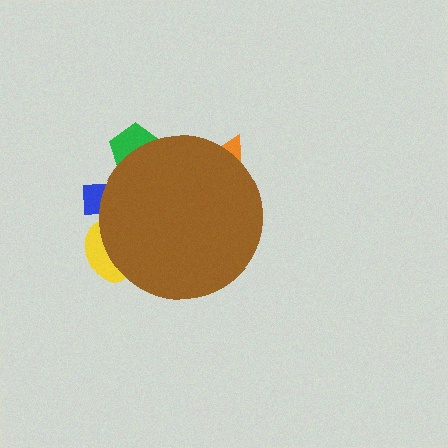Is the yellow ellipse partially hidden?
Yes, the yellow ellipse is partially hidden behind the brown circle.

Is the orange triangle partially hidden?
Yes, the orange triangle is partially hidden behind the brown circle.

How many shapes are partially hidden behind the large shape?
4 shapes are partially hidden.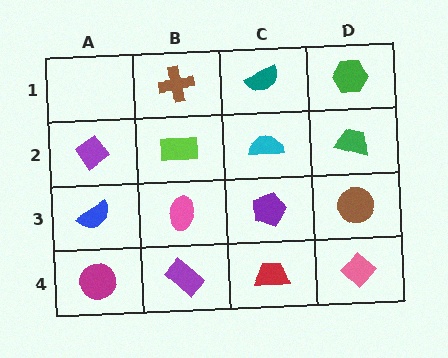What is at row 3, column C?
A purple pentagon.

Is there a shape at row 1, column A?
No, that cell is empty.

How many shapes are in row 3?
4 shapes.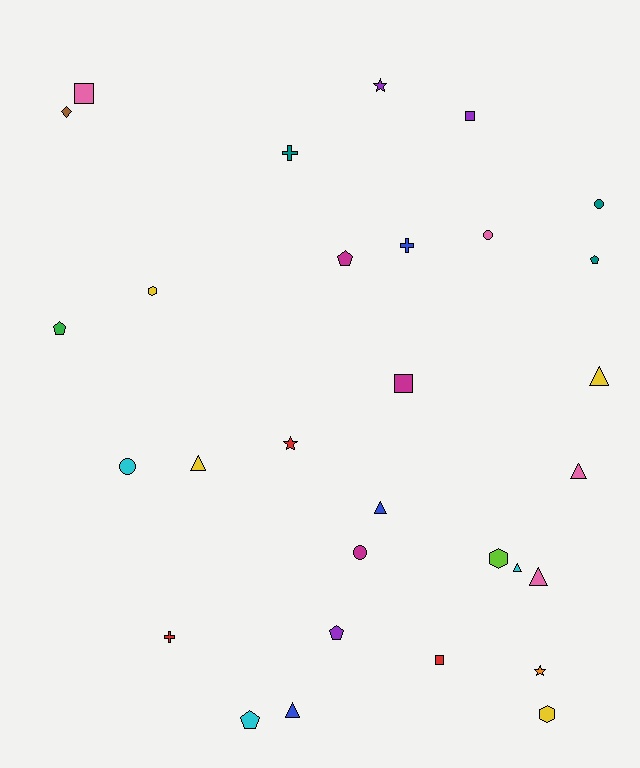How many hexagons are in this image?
There are 3 hexagons.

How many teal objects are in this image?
There are 3 teal objects.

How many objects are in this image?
There are 30 objects.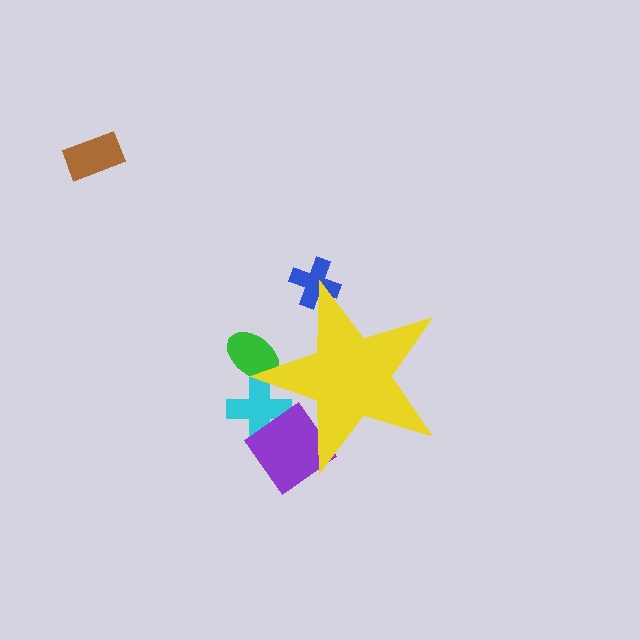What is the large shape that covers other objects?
A yellow star.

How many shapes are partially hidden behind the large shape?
4 shapes are partially hidden.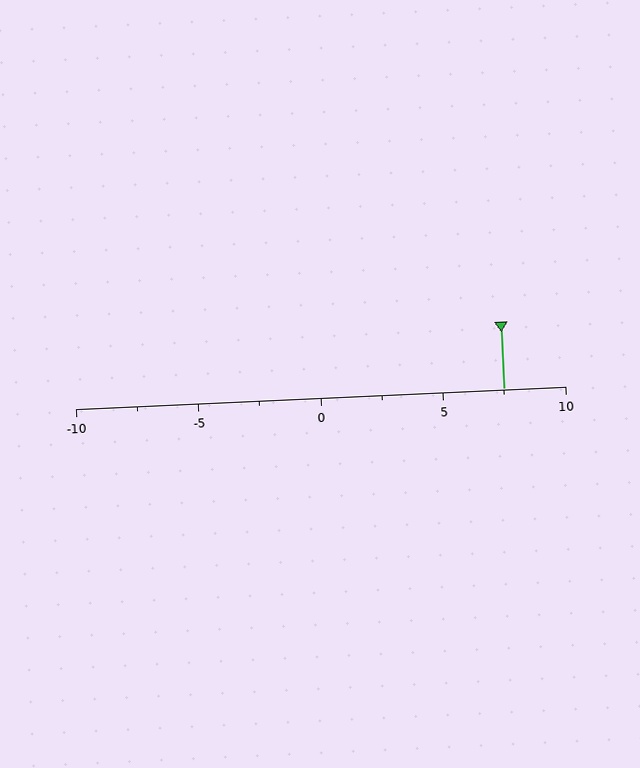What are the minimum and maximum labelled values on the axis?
The axis runs from -10 to 10.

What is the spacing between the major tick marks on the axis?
The major ticks are spaced 5 apart.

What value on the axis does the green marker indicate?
The marker indicates approximately 7.5.